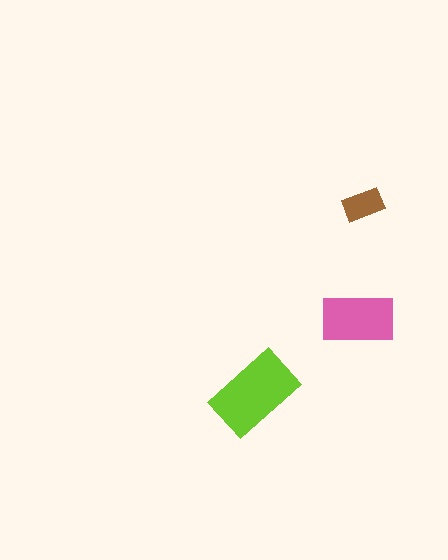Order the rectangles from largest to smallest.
the lime one, the pink one, the brown one.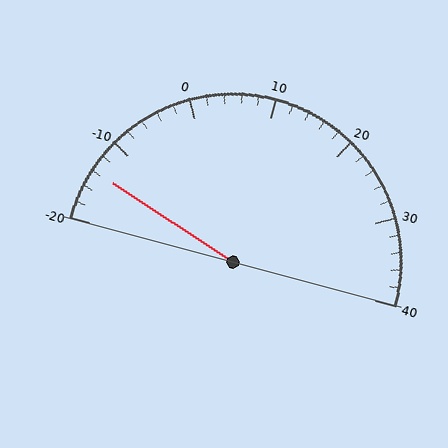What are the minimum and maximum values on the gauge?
The gauge ranges from -20 to 40.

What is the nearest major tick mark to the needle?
The nearest major tick mark is -10.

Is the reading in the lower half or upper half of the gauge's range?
The reading is in the lower half of the range (-20 to 40).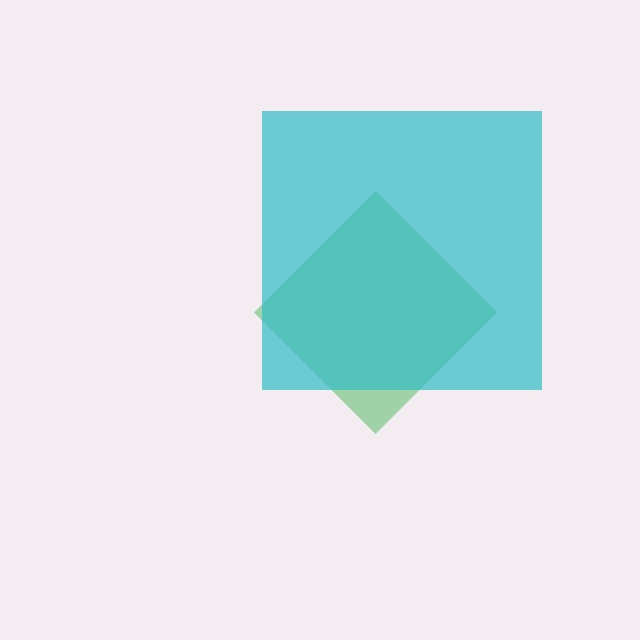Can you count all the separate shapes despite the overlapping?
Yes, there are 2 separate shapes.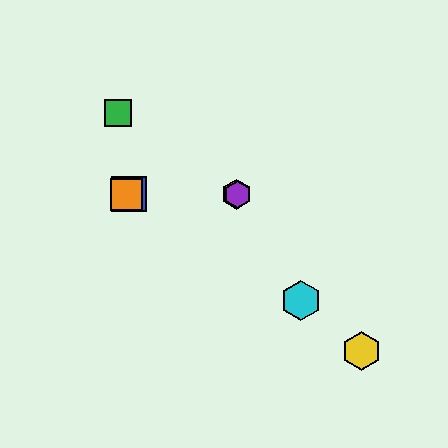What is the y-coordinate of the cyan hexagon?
The cyan hexagon is at y≈301.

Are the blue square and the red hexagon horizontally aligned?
Yes, both are at y≈194.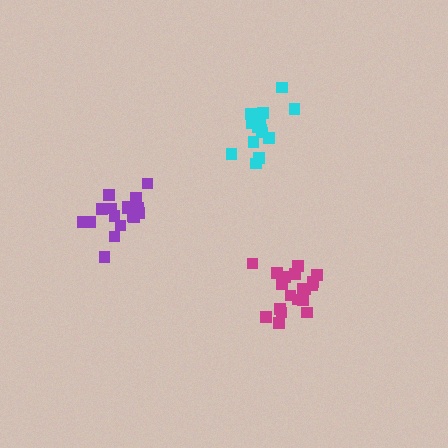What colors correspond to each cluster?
The clusters are colored: magenta, purple, cyan.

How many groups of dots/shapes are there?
There are 3 groups.